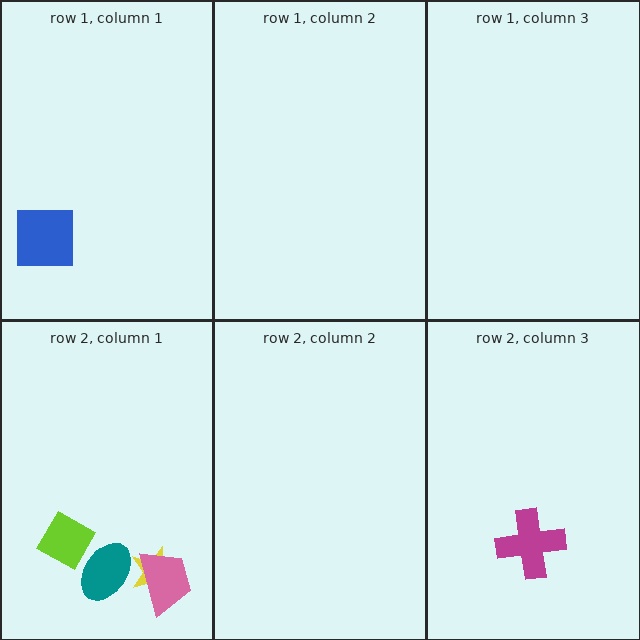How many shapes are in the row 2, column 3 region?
1.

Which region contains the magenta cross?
The row 2, column 3 region.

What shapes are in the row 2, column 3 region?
The magenta cross.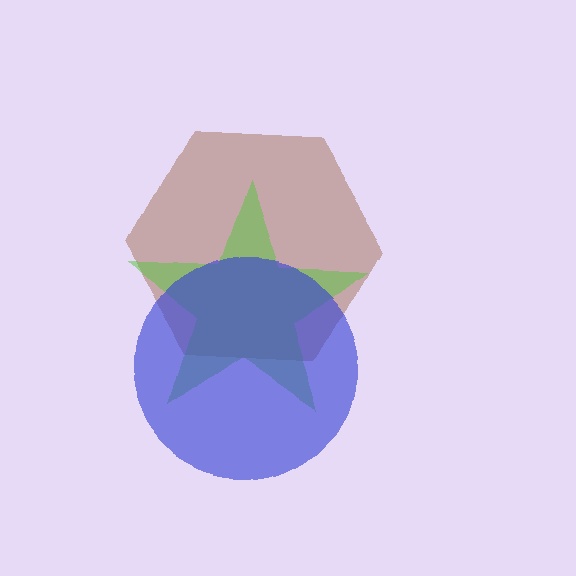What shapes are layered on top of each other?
The layered shapes are: a brown hexagon, a lime star, a blue circle.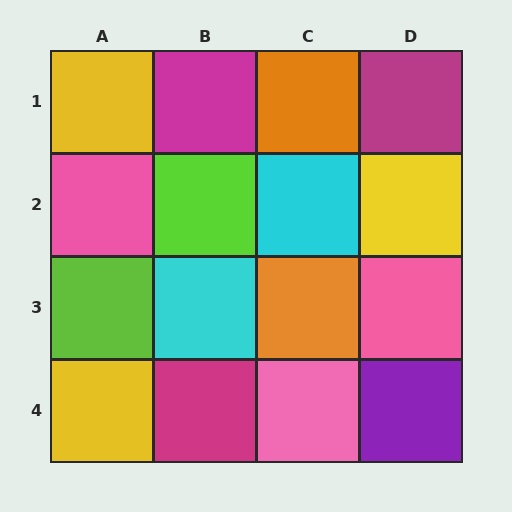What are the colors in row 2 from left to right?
Pink, lime, cyan, yellow.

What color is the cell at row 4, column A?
Yellow.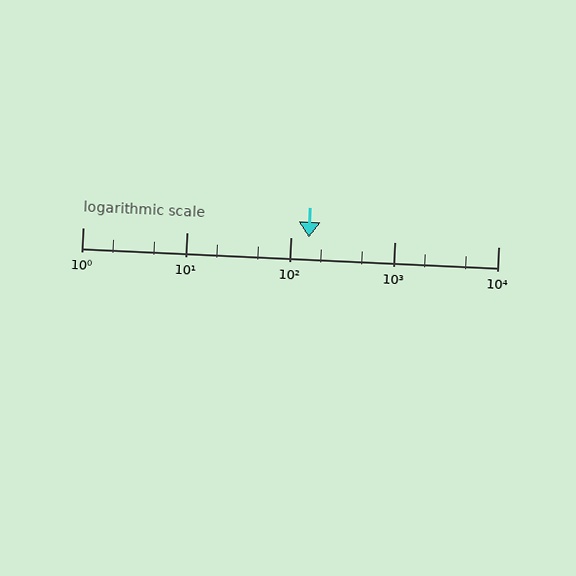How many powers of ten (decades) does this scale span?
The scale spans 4 decades, from 1 to 10000.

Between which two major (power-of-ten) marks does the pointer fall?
The pointer is between 100 and 1000.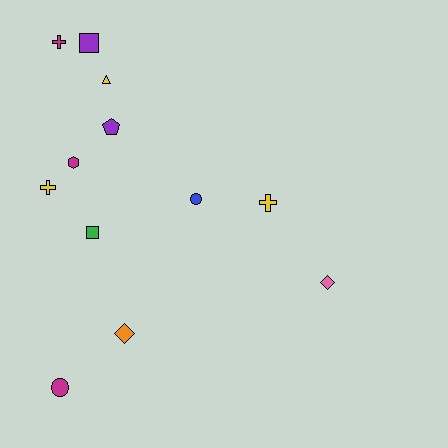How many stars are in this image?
There are no stars.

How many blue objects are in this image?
There is 1 blue object.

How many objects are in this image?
There are 12 objects.